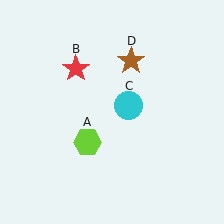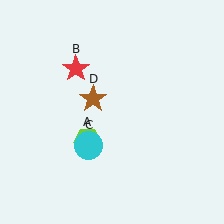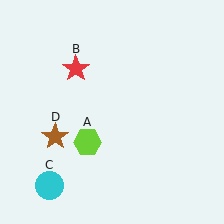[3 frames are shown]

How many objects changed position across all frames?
2 objects changed position: cyan circle (object C), brown star (object D).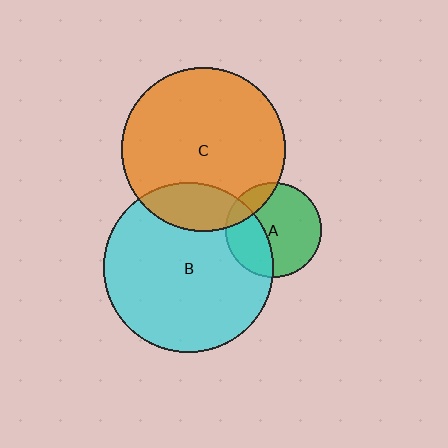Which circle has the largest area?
Circle B (cyan).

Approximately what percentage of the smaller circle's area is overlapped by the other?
Approximately 20%.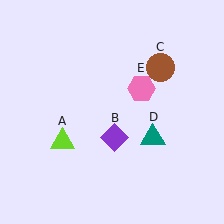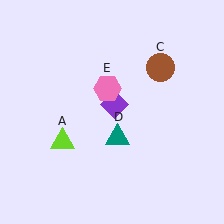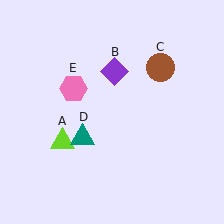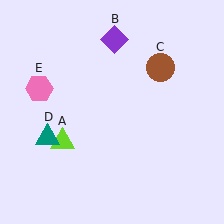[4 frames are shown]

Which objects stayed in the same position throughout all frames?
Lime triangle (object A) and brown circle (object C) remained stationary.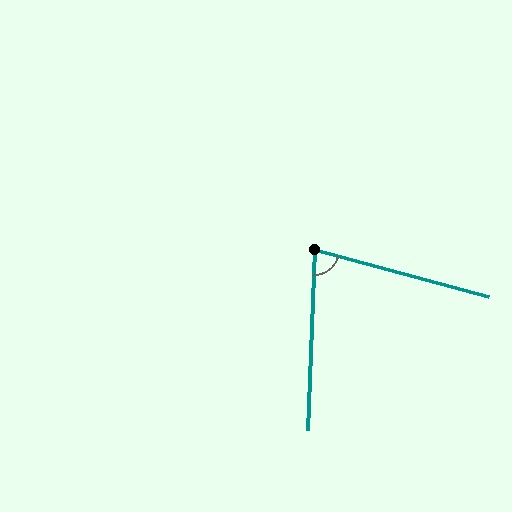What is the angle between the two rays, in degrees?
Approximately 77 degrees.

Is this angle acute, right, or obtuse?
It is acute.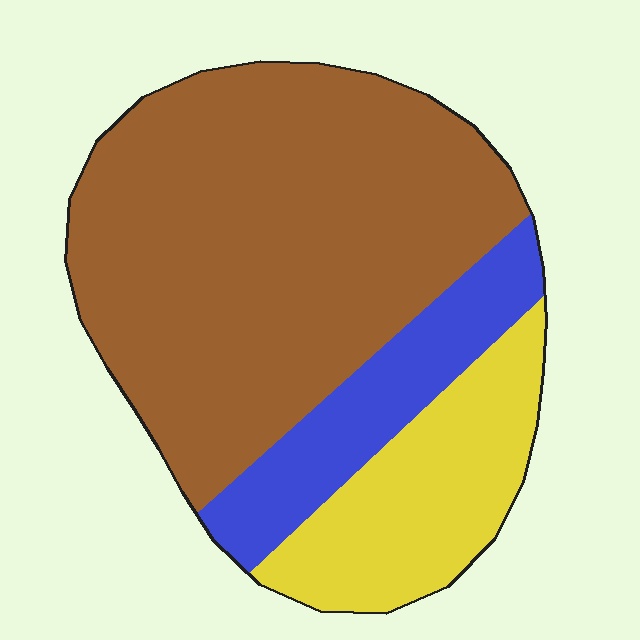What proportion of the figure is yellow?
Yellow takes up between a sixth and a third of the figure.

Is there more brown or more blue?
Brown.